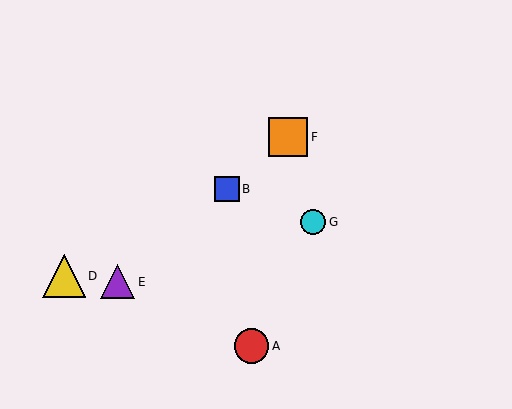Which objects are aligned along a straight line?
Objects B, C, E, F are aligned along a straight line.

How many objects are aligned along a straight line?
4 objects (B, C, E, F) are aligned along a straight line.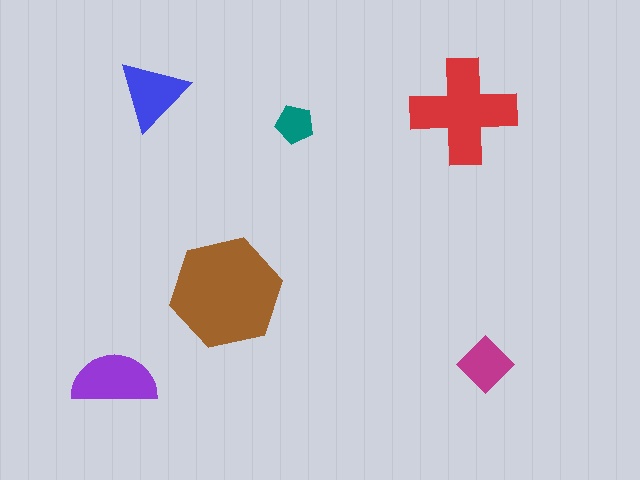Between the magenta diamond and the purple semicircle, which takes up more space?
The purple semicircle.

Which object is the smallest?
The teal pentagon.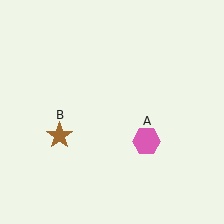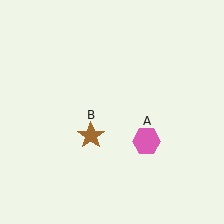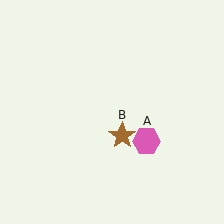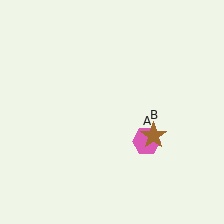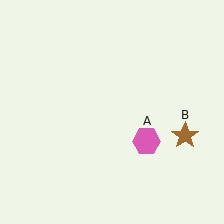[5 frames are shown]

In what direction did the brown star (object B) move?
The brown star (object B) moved right.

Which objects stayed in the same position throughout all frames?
Pink hexagon (object A) remained stationary.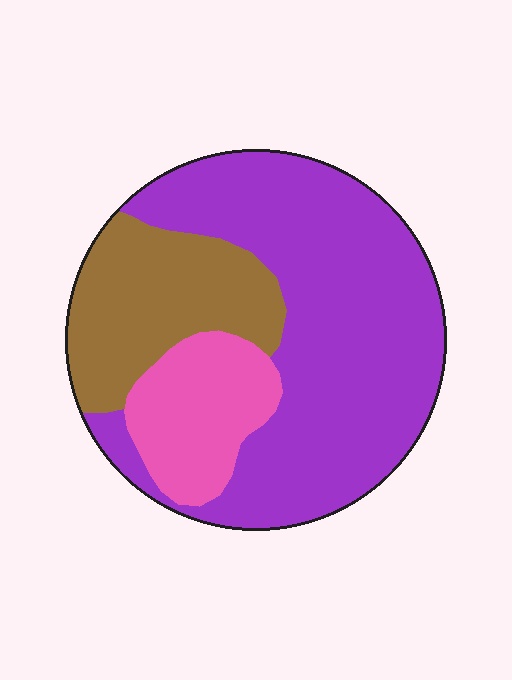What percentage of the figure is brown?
Brown covers roughly 25% of the figure.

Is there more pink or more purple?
Purple.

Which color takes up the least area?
Pink, at roughly 15%.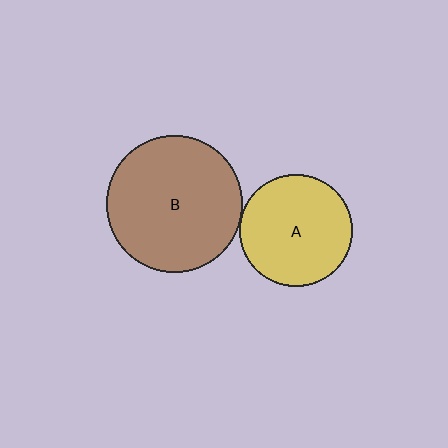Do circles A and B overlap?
Yes.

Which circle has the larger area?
Circle B (brown).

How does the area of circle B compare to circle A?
Approximately 1.5 times.